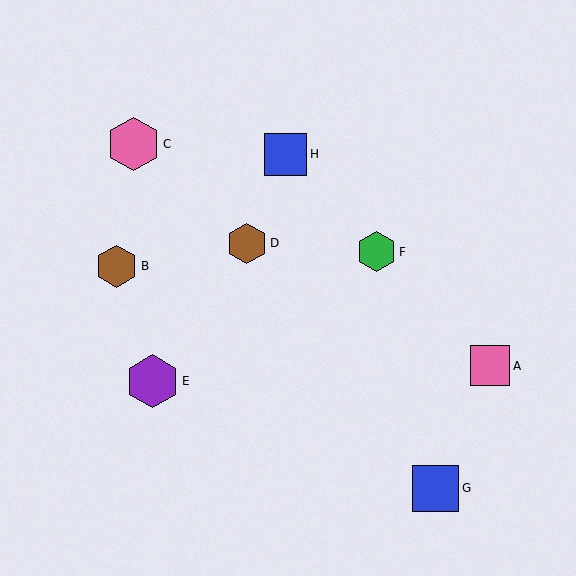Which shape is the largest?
The pink hexagon (labeled C) is the largest.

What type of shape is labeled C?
Shape C is a pink hexagon.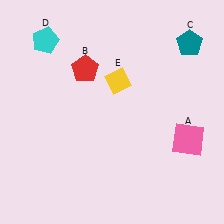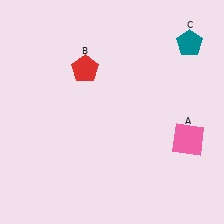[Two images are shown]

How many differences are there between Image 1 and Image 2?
There are 2 differences between the two images.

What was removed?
The yellow diamond (E), the cyan pentagon (D) were removed in Image 2.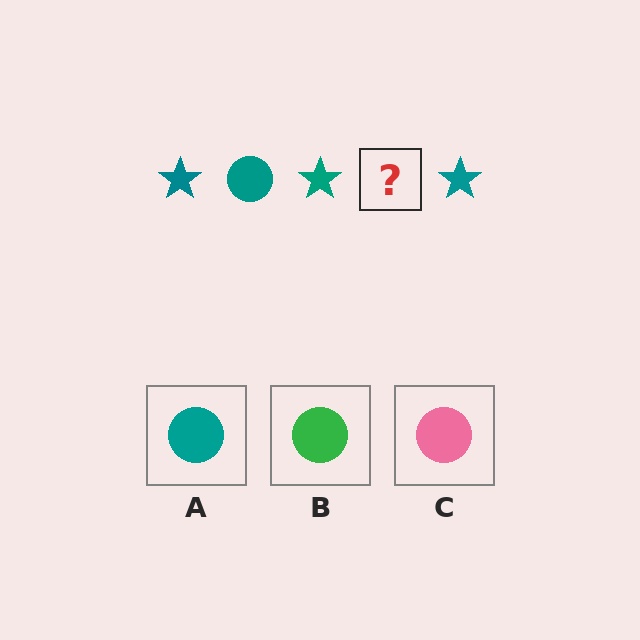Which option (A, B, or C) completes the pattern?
A.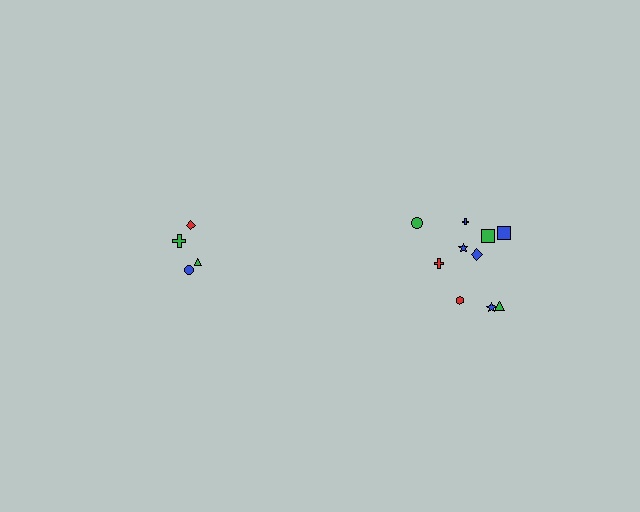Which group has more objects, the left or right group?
The right group.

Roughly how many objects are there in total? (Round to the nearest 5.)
Roughly 15 objects in total.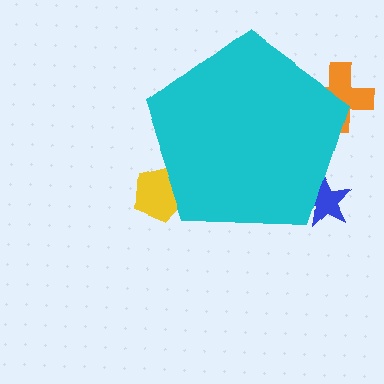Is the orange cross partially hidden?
Yes, the orange cross is partially hidden behind the cyan pentagon.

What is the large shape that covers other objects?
A cyan pentagon.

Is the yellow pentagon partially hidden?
Yes, the yellow pentagon is partially hidden behind the cyan pentagon.